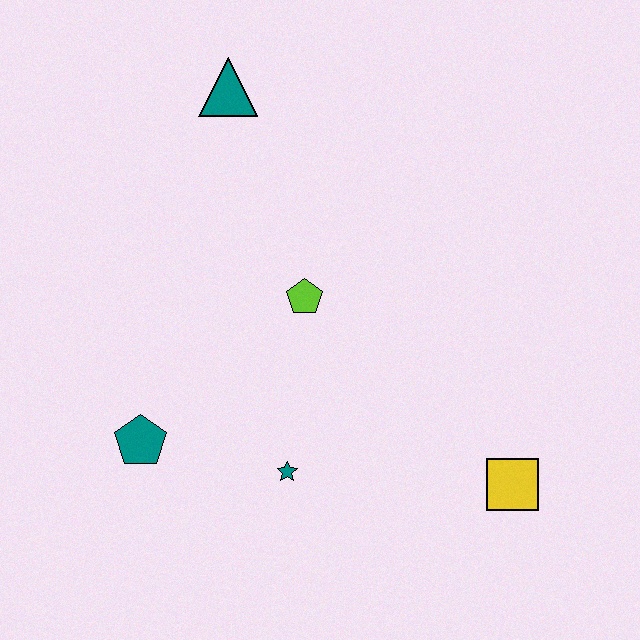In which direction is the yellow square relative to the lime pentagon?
The yellow square is to the right of the lime pentagon.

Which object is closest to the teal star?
The teal pentagon is closest to the teal star.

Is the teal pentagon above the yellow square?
Yes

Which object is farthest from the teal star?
The teal triangle is farthest from the teal star.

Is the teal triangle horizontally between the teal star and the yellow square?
No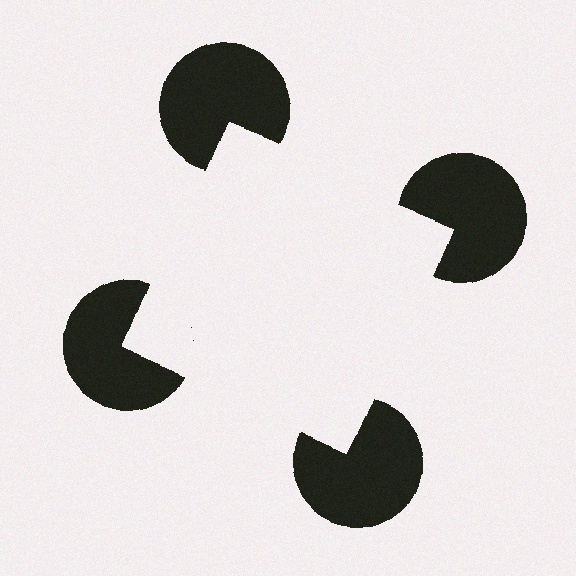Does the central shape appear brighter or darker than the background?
It typically appears slightly brighter than the background, even though no actual brightness change is drawn.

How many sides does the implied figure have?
4 sides.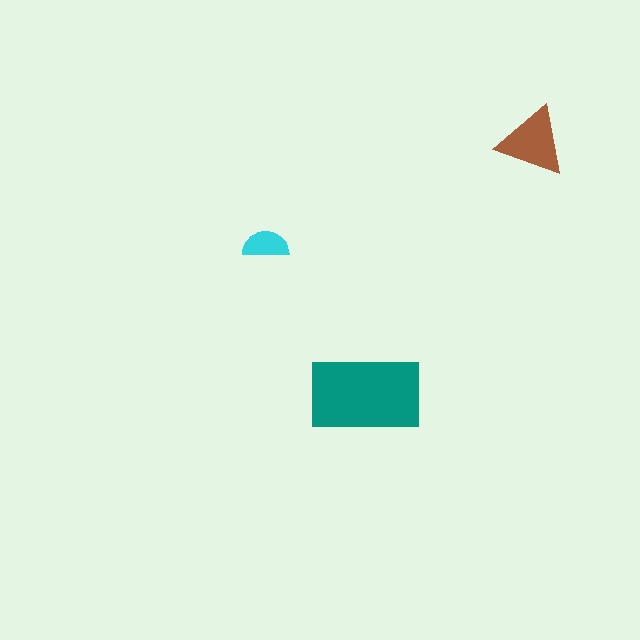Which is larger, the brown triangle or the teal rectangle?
The teal rectangle.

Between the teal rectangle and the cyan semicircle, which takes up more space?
The teal rectangle.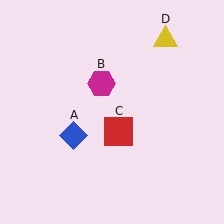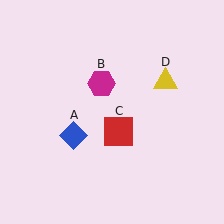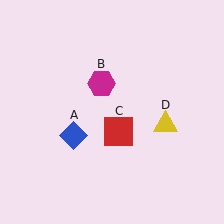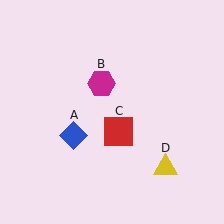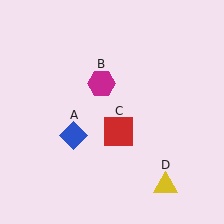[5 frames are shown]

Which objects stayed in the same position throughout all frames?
Blue diamond (object A) and magenta hexagon (object B) and red square (object C) remained stationary.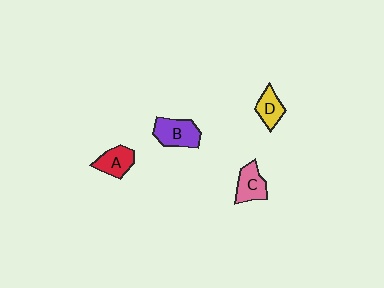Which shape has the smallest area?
Shape D (yellow).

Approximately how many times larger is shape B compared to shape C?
Approximately 1.2 times.